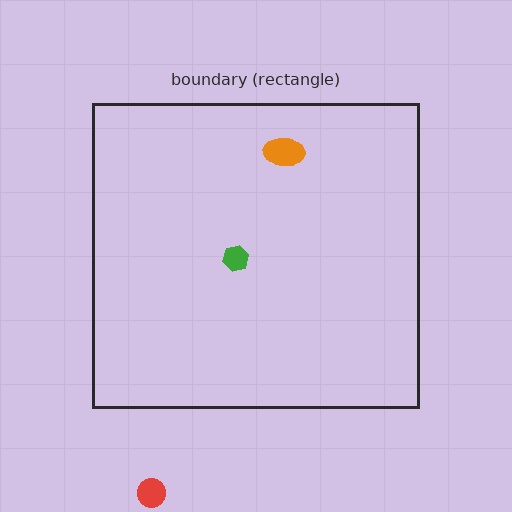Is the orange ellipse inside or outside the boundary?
Inside.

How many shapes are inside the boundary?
2 inside, 1 outside.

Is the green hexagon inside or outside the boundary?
Inside.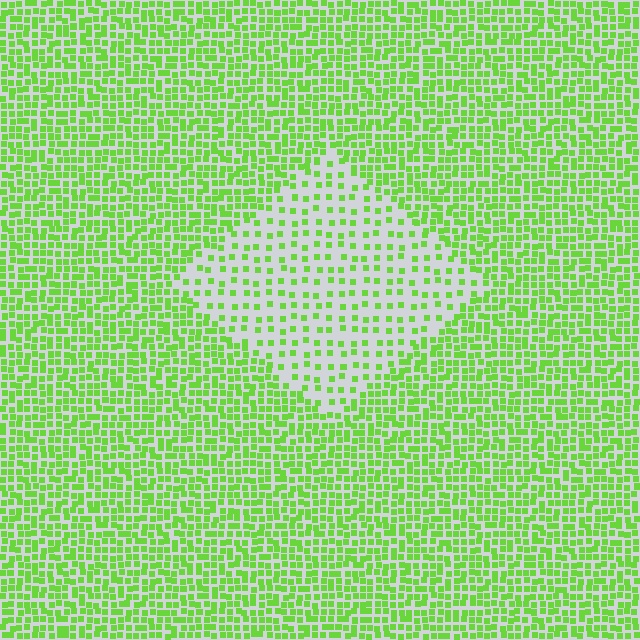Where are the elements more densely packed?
The elements are more densely packed outside the diamond boundary.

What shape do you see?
I see a diamond.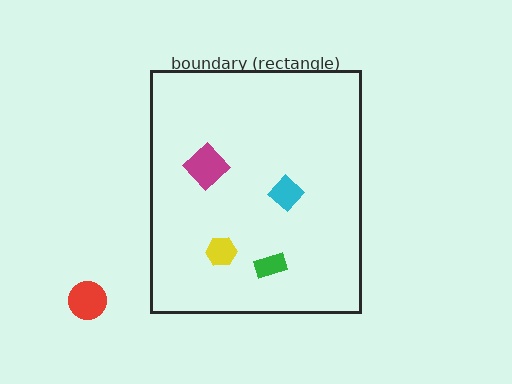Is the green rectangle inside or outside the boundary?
Inside.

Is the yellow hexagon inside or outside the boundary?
Inside.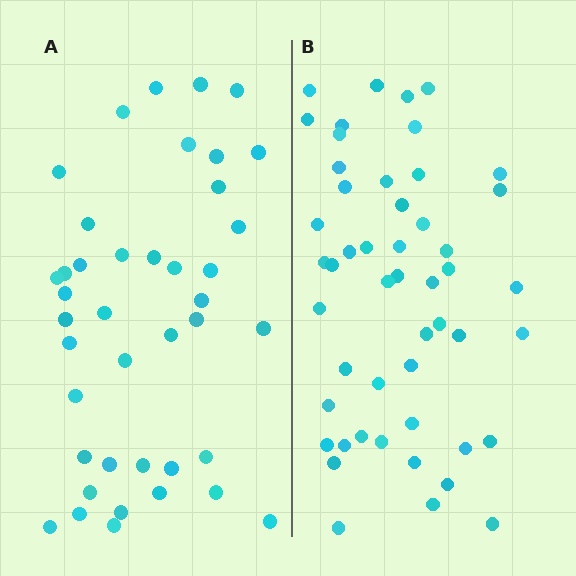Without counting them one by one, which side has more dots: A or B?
Region B (the right region) has more dots.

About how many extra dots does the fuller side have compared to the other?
Region B has roughly 8 or so more dots than region A.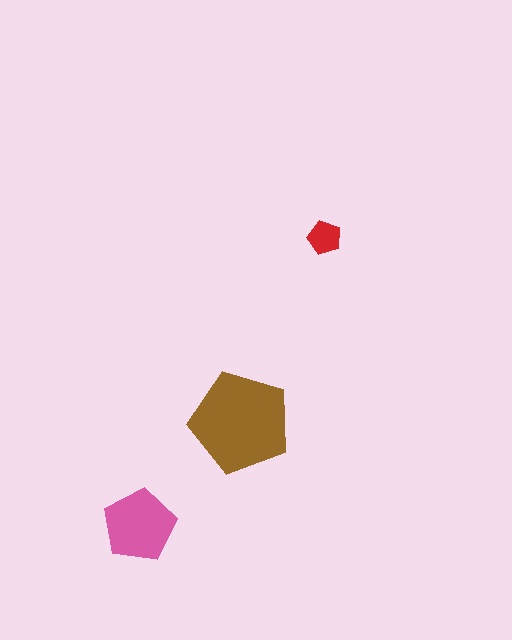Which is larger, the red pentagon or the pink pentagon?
The pink one.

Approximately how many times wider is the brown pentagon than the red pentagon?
About 3 times wider.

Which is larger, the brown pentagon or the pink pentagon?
The brown one.